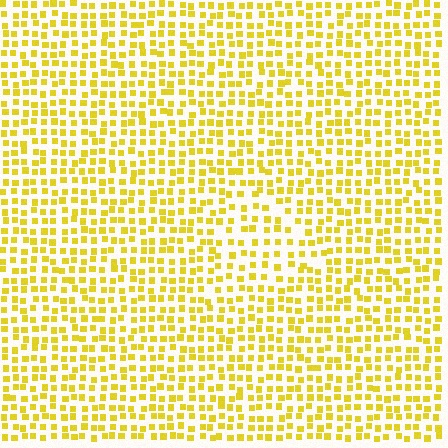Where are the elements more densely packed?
The elements are more densely packed outside the triangle boundary.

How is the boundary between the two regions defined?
The boundary is defined by a change in element density (approximately 1.4x ratio). All elements are the same color, size, and shape.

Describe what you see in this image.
The image contains small yellow elements arranged at two different densities. A triangle-shaped region is visible where the elements are less densely packed than the surrounding area.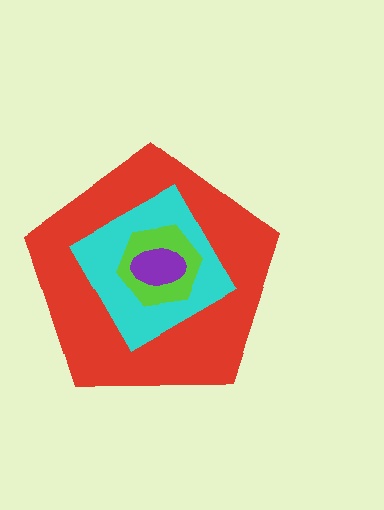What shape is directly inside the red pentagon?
The cyan square.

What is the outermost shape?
The red pentagon.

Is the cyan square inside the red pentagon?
Yes.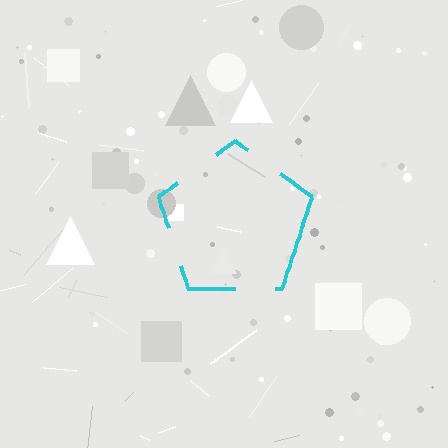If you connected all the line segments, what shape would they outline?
They would outline a pentagon.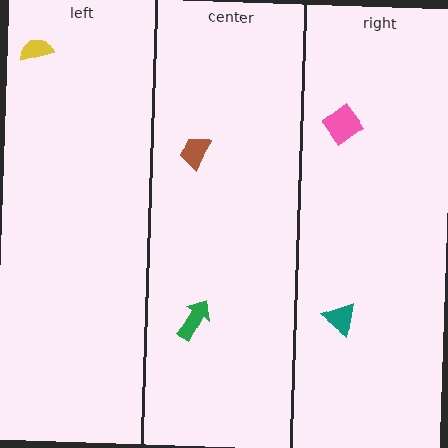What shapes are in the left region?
The yellow semicircle.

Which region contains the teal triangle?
The right region.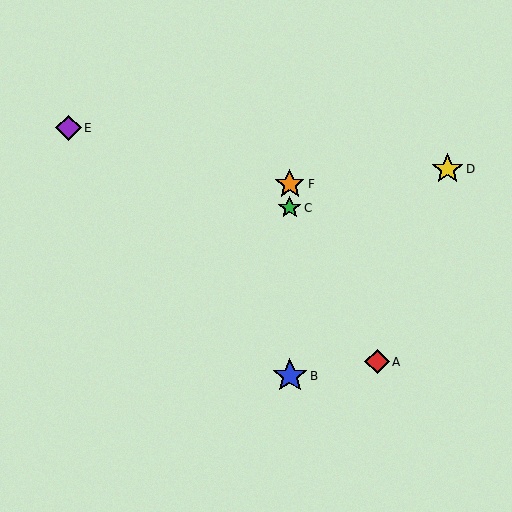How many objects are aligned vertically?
3 objects (B, C, F) are aligned vertically.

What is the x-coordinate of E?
Object E is at x≈68.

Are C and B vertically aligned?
Yes, both are at x≈290.